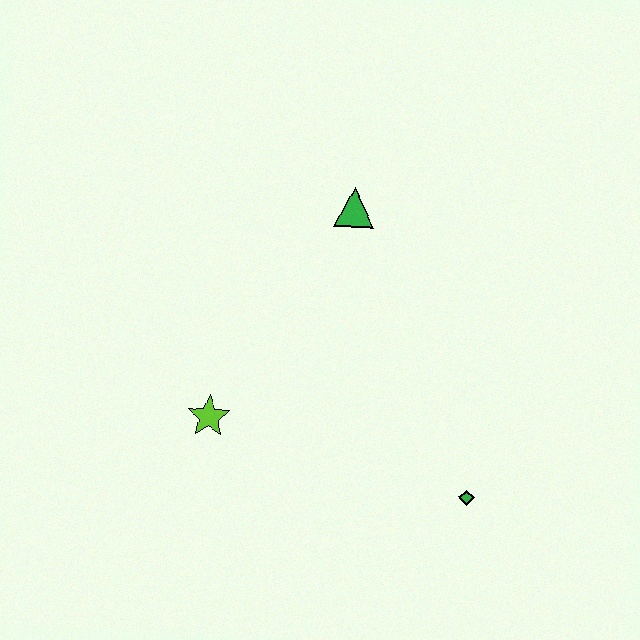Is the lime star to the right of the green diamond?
No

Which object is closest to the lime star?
The green triangle is closest to the lime star.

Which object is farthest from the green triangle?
The green diamond is farthest from the green triangle.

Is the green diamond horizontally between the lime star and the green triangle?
No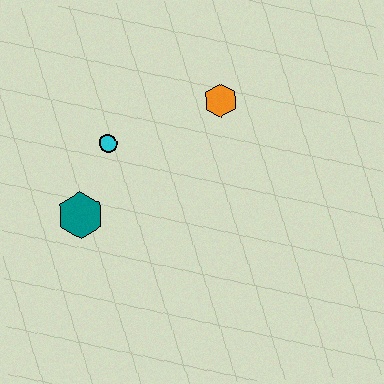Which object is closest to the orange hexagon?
The cyan circle is closest to the orange hexagon.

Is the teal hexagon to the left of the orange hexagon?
Yes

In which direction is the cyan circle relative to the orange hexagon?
The cyan circle is to the left of the orange hexagon.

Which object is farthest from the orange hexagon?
The teal hexagon is farthest from the orange hexagon.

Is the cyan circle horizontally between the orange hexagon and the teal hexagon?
Yes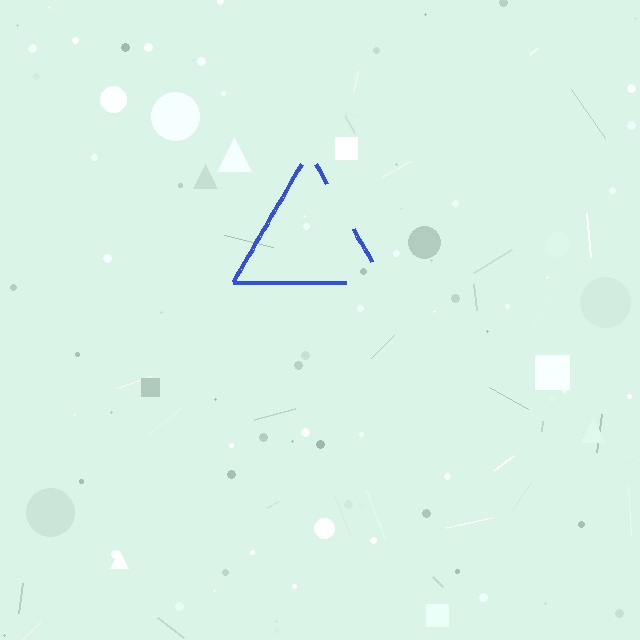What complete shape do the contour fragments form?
The contour fragments form a triangle.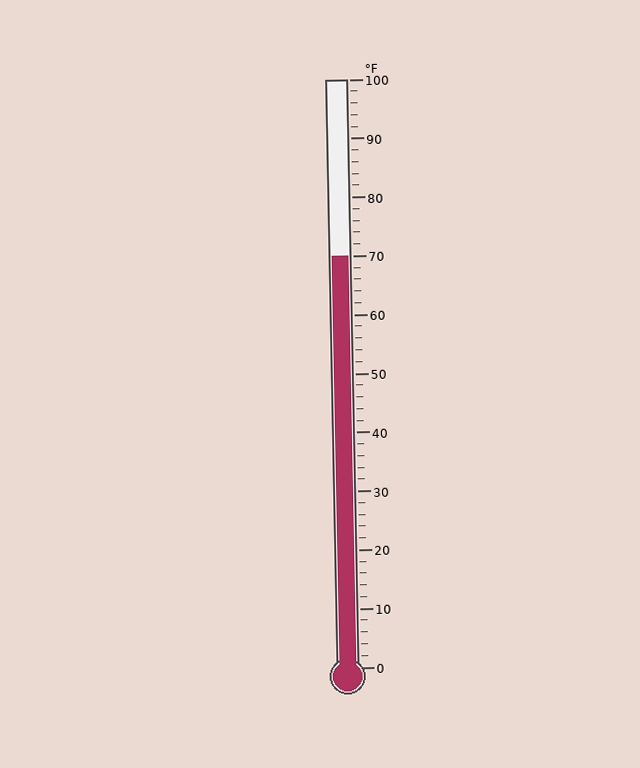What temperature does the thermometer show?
The thermometer shows approximately 70°F.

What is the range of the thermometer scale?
The thermometer scale ranges from 0°F to 100°F.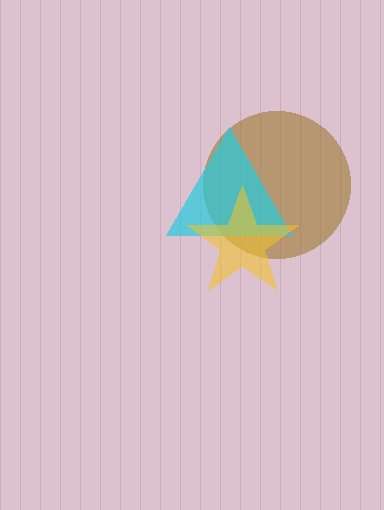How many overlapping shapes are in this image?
There are 3 overlapping shapes in the image.